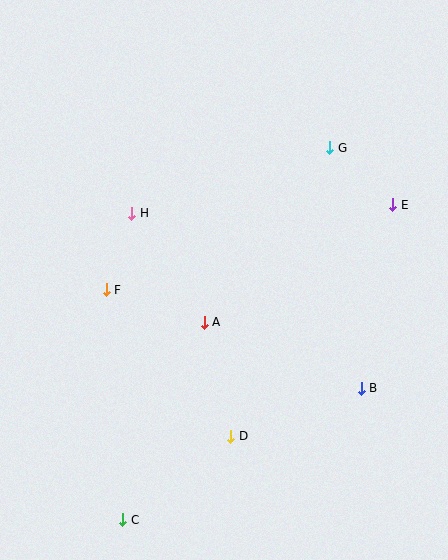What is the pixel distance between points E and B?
The distance between E and B is 186 pixels.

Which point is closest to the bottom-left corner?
Point C is closest to the bottom-left corner.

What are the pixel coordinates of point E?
Point E is at (393, 205).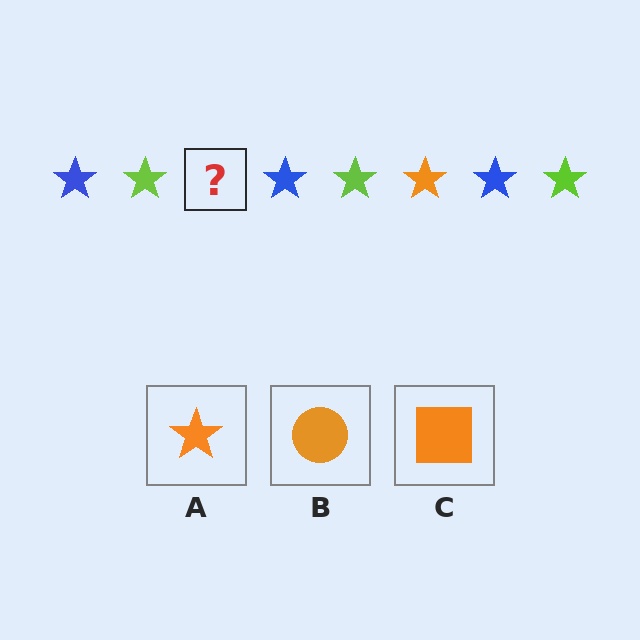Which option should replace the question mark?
Option A.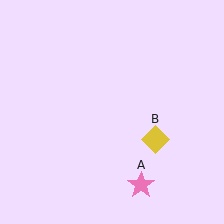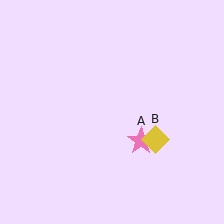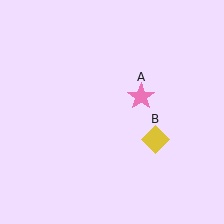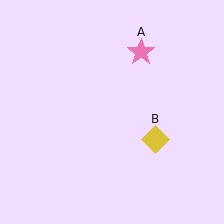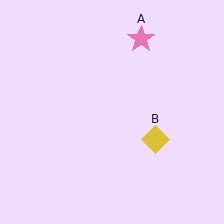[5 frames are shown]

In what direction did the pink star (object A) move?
The pink star (object A) moved up.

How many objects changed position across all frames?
1 object changed position: pink star (object A).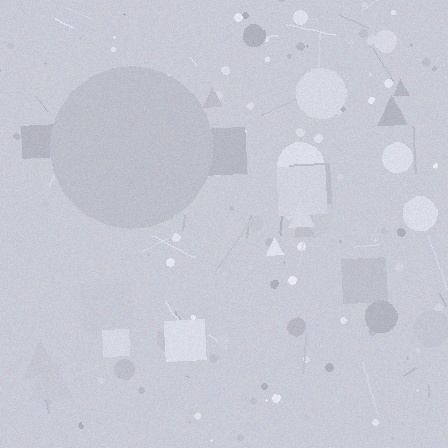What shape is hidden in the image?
A circle is hidden in the image.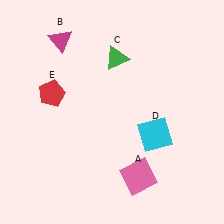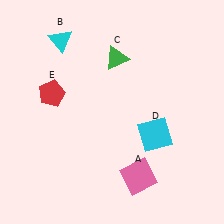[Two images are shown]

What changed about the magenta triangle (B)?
In Image 1, B is magenta. In Image 2, it changed to cyan.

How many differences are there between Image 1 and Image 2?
There is 1 difference between the two images.